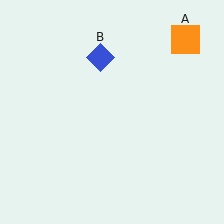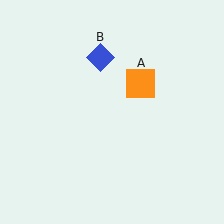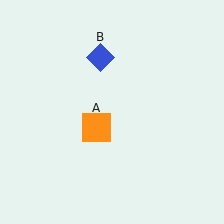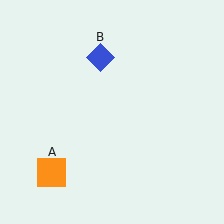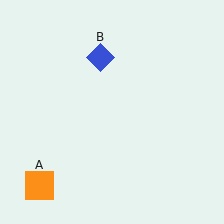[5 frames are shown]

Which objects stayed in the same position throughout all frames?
Blue diamond (object B) remained stationary.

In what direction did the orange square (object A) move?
The orange square (object A) moved down and to the left.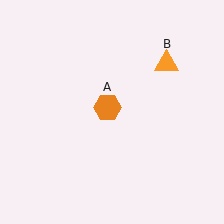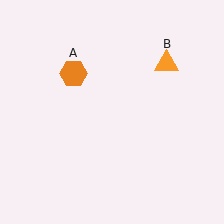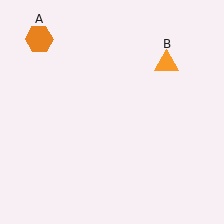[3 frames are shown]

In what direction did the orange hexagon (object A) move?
The orange hexagon (object A) moved up and to the left.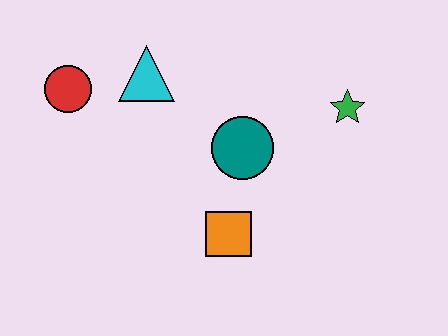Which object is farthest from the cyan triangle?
The green star is farthest from the cyan triangle.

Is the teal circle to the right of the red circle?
Yes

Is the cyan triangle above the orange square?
Yes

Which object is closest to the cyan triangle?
The red circle is closest to the cyan triangle.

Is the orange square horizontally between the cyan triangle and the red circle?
No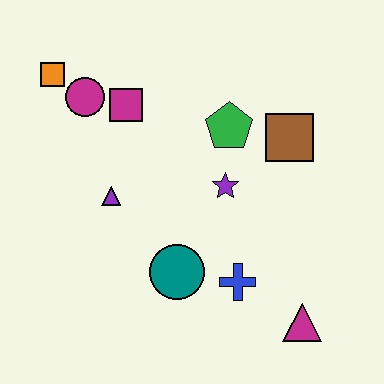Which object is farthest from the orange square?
The magenta triangle is farthest from the orange square.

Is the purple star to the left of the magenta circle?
No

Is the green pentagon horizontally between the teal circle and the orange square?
No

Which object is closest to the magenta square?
The magenta circle is closest to the magenta square.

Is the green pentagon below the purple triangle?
No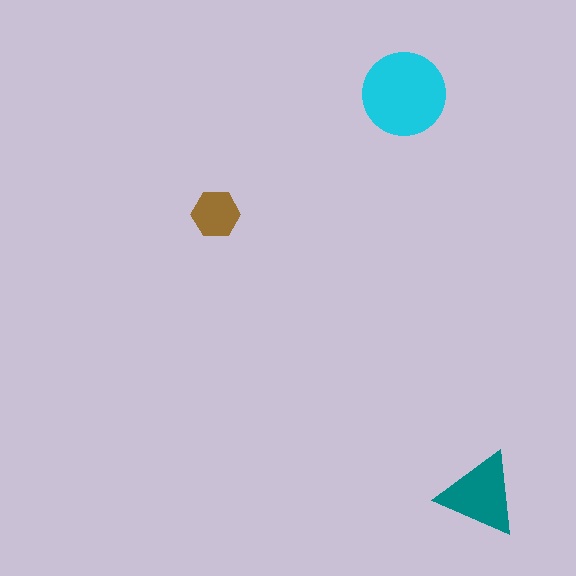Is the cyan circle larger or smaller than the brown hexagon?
Larger.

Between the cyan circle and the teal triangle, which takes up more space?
The cyan circle.